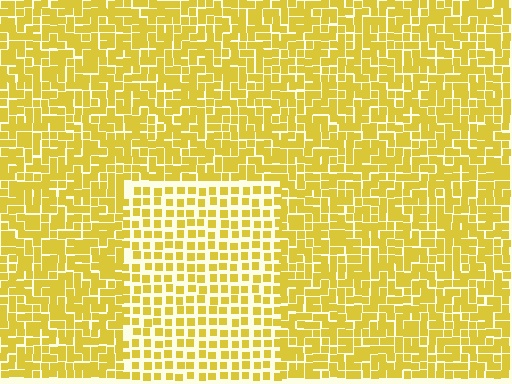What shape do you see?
I see a rectangle.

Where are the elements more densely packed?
The elements are more densely packed outside the rectangle boundary.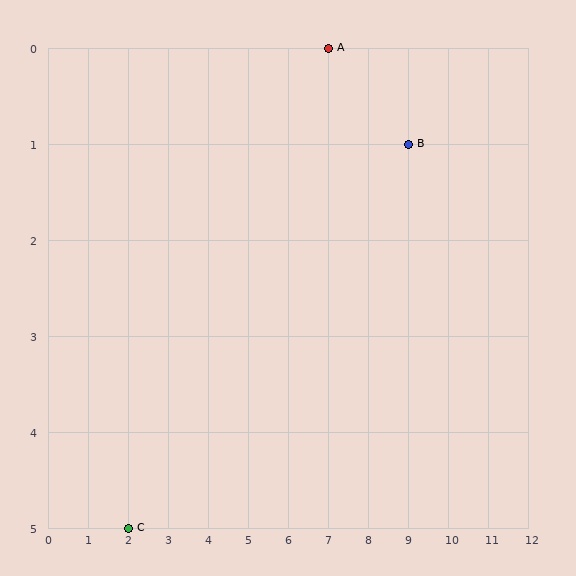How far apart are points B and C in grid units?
Points B and C are 7 columns and 4 rows apart (about 8.1 grid units diagonally).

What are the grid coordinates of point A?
Point A is at grid coordinates (7, 0).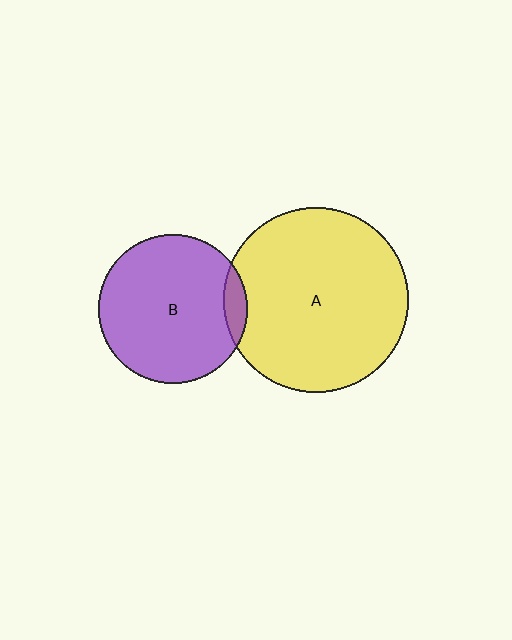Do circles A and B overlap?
Yes.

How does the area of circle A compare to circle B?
Approximately 1.5 times.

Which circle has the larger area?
Circle A (yellow).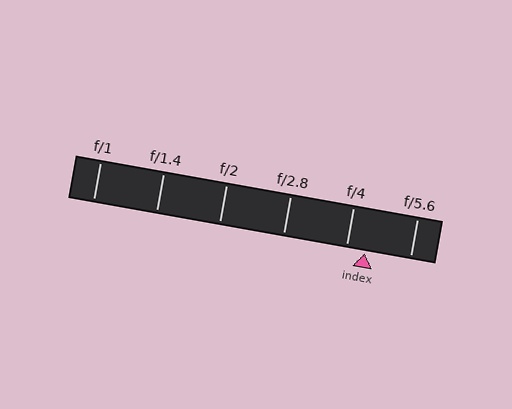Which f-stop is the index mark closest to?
The index mark is closest to f/4.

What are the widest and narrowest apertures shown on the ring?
The widest aperture shown is f/1 and the narrowest is f/5.6.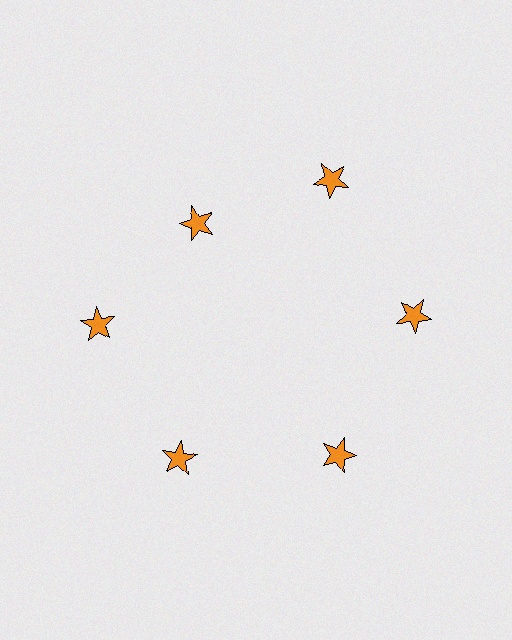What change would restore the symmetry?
The symmetry would be restored by moving it outward, back onto the ring so that all 6 stars sit at equal angles and equal distance from the center.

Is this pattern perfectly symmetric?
No. The 6 orange stars are arranged in a ring, but one element near the 11 o'clock position is pulled inward toward the center, breaking the 6-fold rotational symmetry.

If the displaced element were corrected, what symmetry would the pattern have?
It would have 6-fold rotational symmetry — the pattern would map onto itself every 60 degrees.